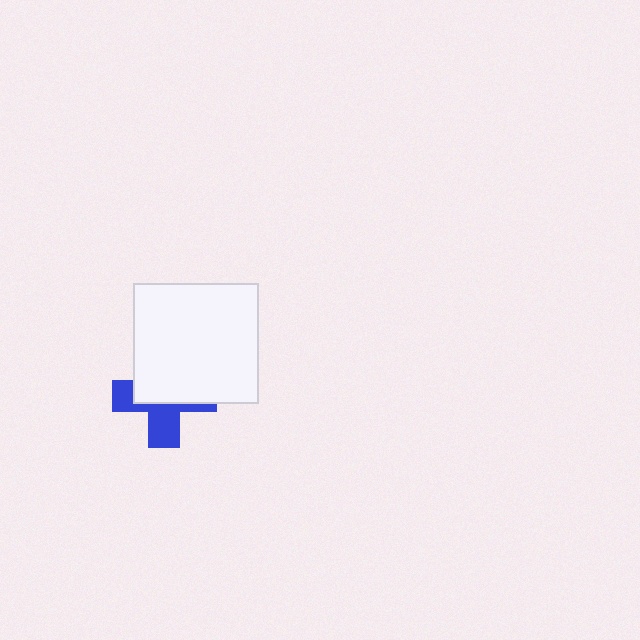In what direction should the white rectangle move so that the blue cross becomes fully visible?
The white rectangle should move up. That is the shortest direction to clear the overlap and leave the blue cross fully visible.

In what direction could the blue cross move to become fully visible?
The blue cross could move down. That would shift it out from behind the white rectangle entirely.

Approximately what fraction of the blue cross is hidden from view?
Roughly 56% of the blue cross is hidden behind the white rectangle.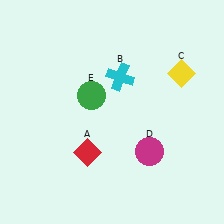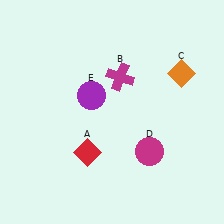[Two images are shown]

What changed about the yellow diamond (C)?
In Image 1, C is yellow. In Image 2, it changed to orange.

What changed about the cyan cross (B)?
In Image 1, B is cyan. In Image 2, it changed to magenta.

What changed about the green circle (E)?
In Image 1, E is green. In Image 2, it changed to purple.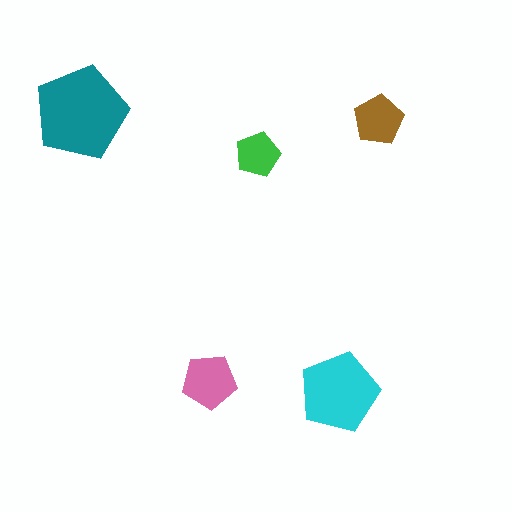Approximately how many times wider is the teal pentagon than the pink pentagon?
About 1.5 times wider.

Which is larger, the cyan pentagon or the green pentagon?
The cyan one.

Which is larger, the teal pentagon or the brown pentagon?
The teal one.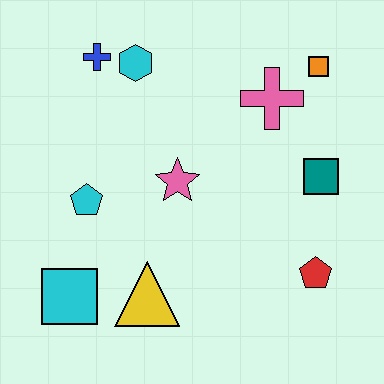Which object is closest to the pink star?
The cyan pentagon is closest to the pink star.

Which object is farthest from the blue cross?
The red pentagon is farthest from the blue cross.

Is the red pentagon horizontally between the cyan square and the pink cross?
No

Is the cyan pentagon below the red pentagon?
No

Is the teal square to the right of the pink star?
Yes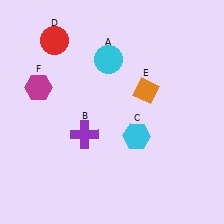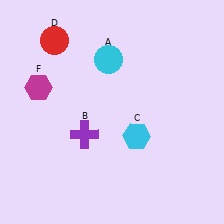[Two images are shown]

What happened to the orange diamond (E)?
The orange diamond (E) was removed in Image 2. It was in the top-right area of Image 1.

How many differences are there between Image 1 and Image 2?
There is 1 difference between the two images.